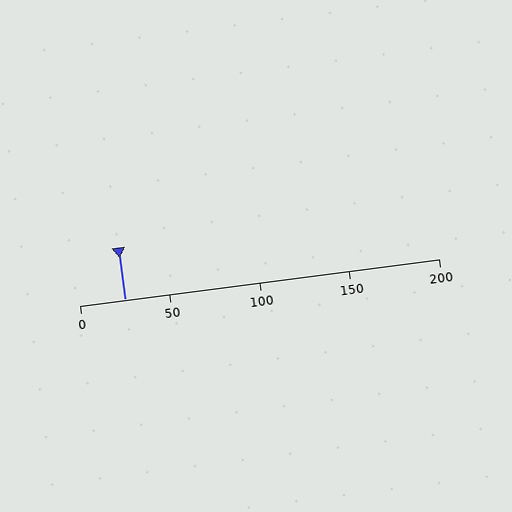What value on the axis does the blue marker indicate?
The marker indicates approximately 25.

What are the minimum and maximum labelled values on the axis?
The axis runs from 0 to 200.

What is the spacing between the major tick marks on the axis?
The major ticks are spaced 50 apart.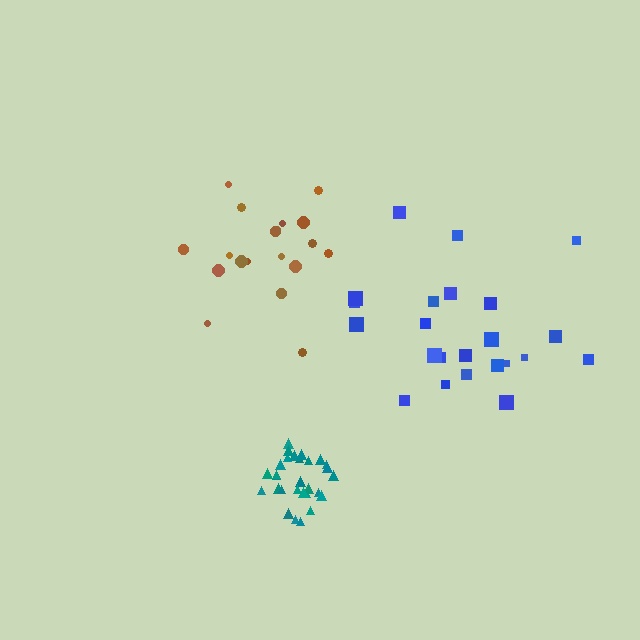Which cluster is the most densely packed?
Teal.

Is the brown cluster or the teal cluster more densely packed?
Teal.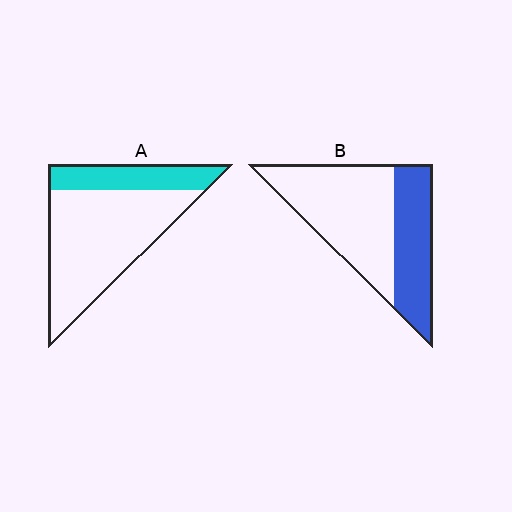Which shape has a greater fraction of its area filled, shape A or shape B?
Shape B.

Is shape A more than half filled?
No.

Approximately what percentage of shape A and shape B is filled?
A is approximately 25% and B is approximately 40%.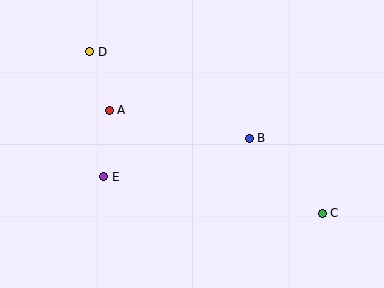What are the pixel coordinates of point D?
Point D is at (90, 52).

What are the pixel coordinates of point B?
Point B is at (249, 138).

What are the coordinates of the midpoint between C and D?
The midpoint between C and D is at (206, 132).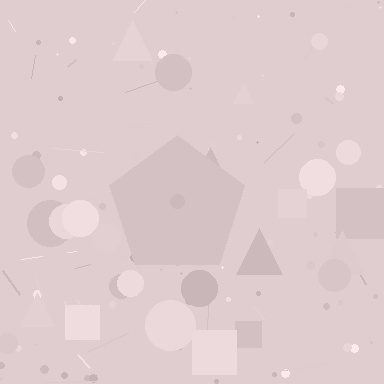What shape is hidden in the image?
A pentagon is hidden in the image.